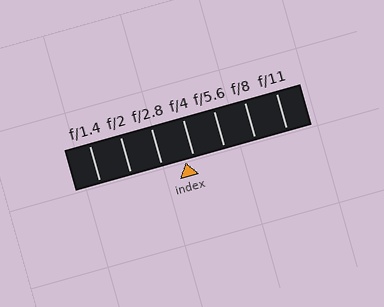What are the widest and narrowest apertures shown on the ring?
The widest aperture shown is f/1.4 and the narrowest is f/11.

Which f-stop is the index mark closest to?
The index mark is closest to f/4.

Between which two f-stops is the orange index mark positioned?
The index mark is between f/2.8 and f/4.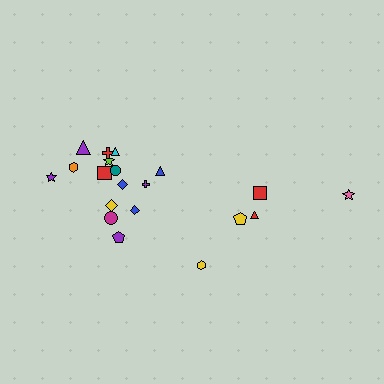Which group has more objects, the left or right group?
The left group.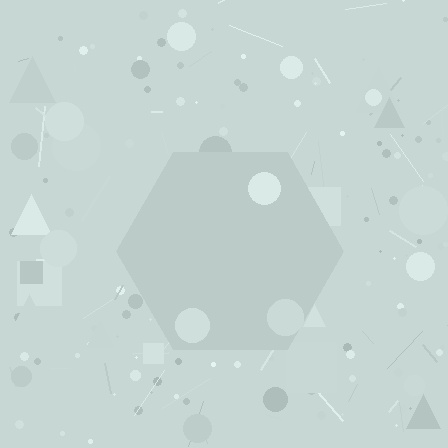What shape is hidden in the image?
A hexagon is hidden in the image.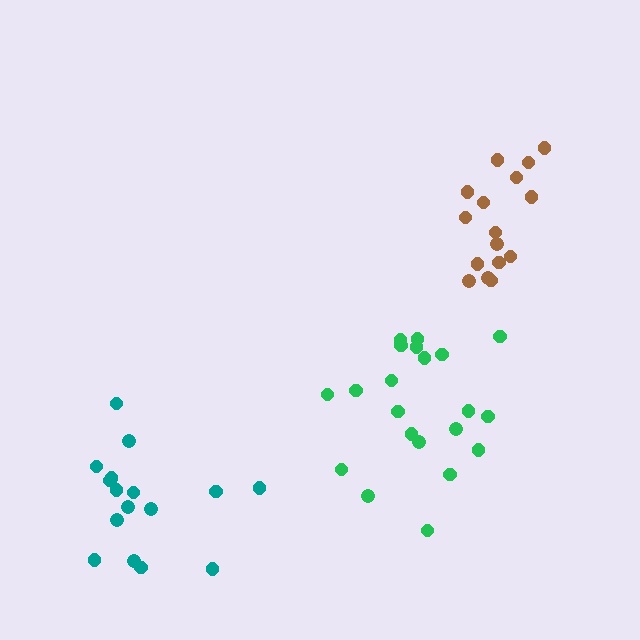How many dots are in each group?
Group 1: 16 dots, Group 2: 16 dots, Group 3: 21 dots (53 total).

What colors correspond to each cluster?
The clusters are colored: teal, brown, green.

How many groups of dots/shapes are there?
There are 3 groups.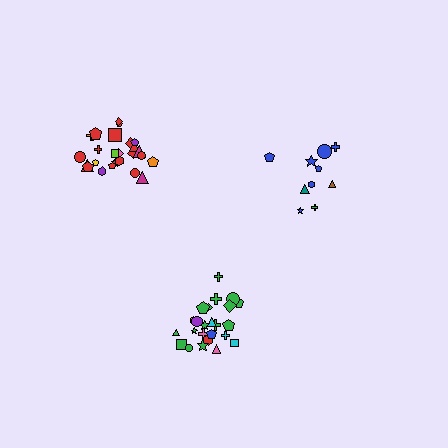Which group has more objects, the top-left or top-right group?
The top-left group.